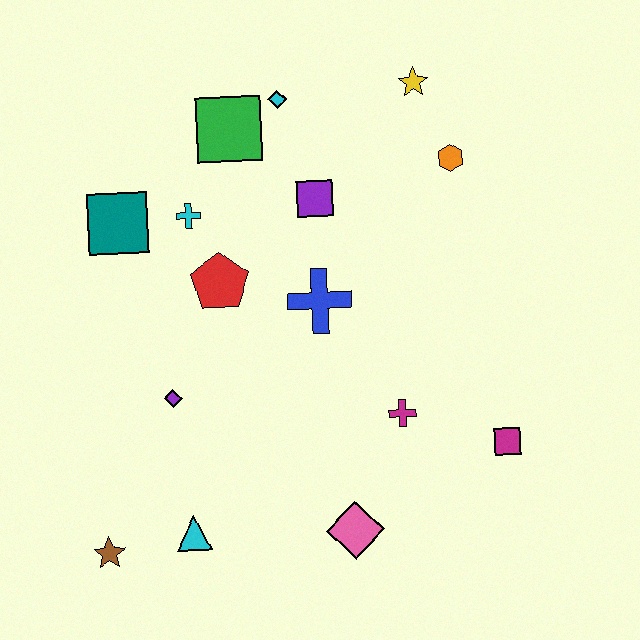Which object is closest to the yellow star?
The orange hexagon is closest to the yellow star.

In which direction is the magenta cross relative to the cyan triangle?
The magenta cross is to the right of the cyan triangle.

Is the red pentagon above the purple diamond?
Yes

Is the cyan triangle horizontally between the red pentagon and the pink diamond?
No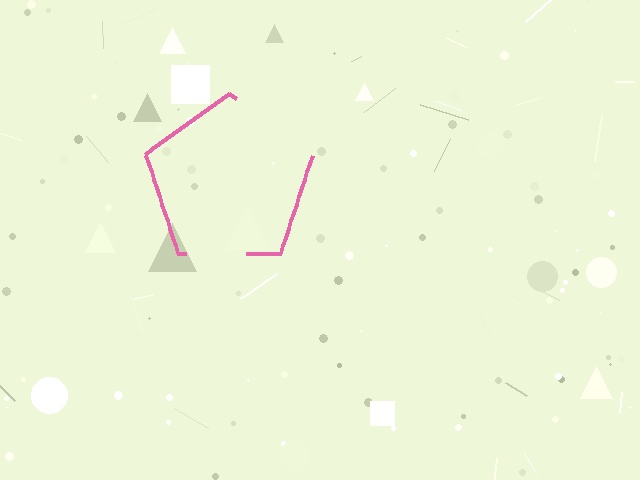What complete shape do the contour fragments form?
The contour fragments form a pentagon.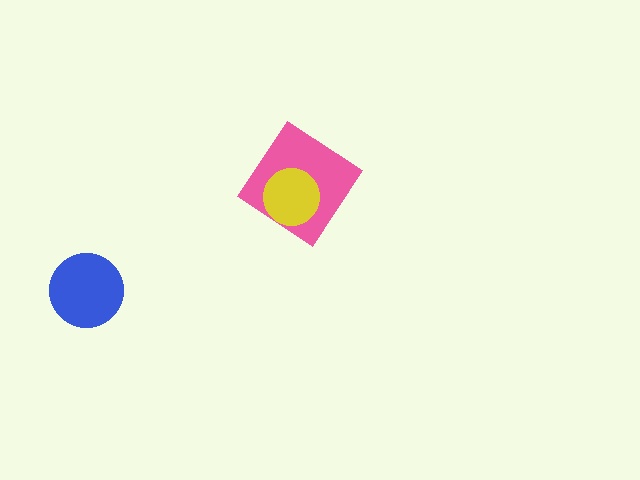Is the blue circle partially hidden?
No, no other shape covers it.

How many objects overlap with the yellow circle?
1 object overlaps with the yellow circle.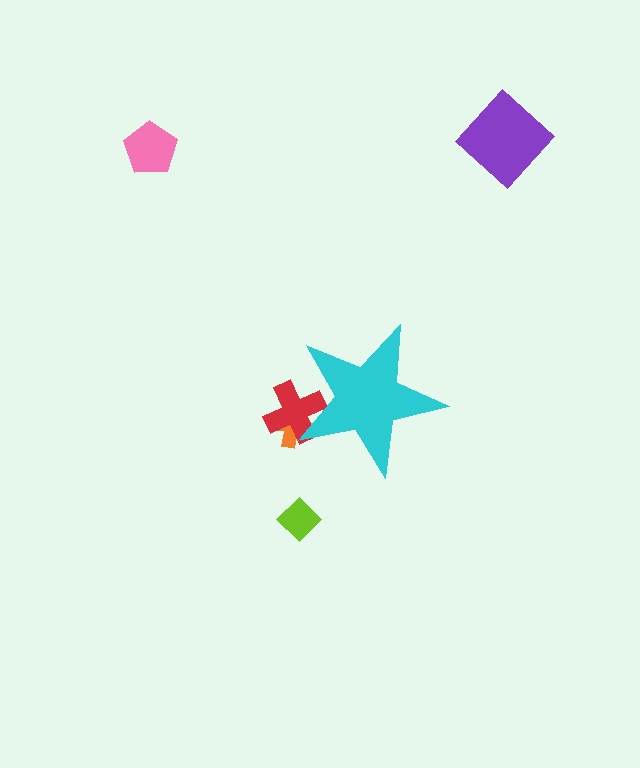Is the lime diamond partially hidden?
No, the lime diamond is fully visible.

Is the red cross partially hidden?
Yes, the red cross is partially hidden behind the cyan star.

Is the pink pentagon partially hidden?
No, the pink pentagon is fully visible.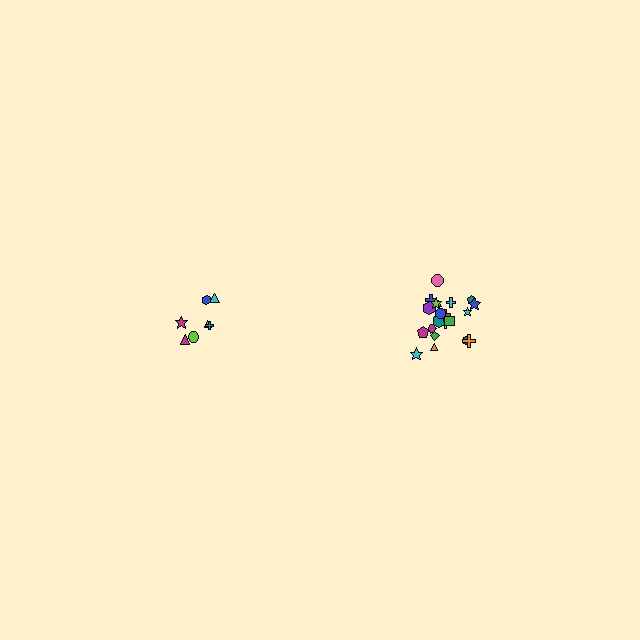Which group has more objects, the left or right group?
The right group.